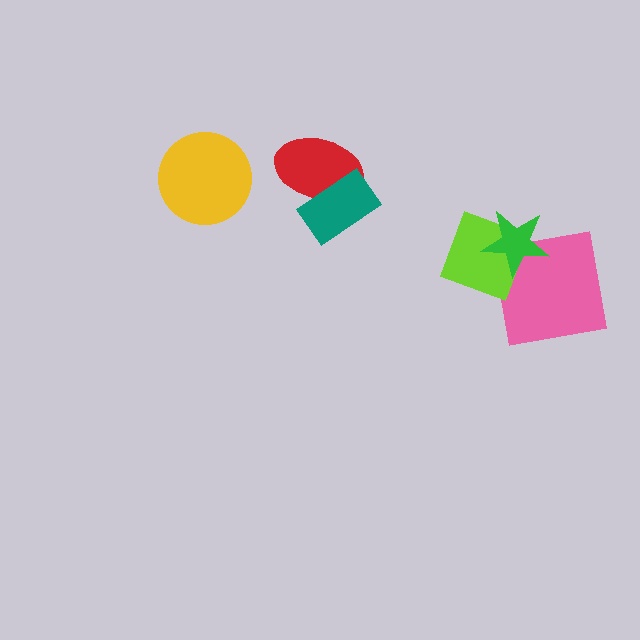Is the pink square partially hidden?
Yes, it is partially covered by another shape.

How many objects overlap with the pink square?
2 objects overlap with the pink square.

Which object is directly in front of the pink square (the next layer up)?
The lime diamond is directly in front of the pink square.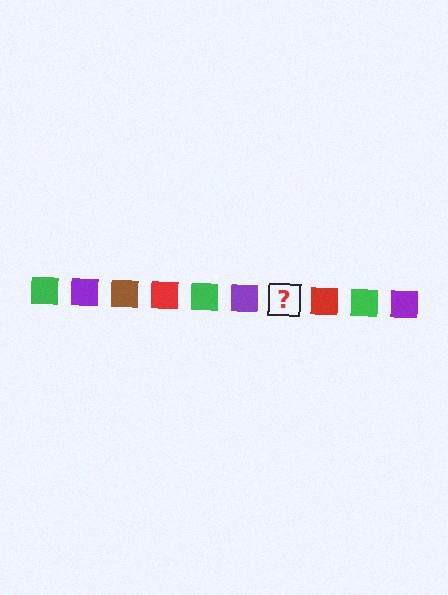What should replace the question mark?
The question mark should be replaced with a brown square.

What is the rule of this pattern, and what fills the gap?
The rule is that the pattern cycles through green, purple, brown, red squares. The gap should be filled with a brown square.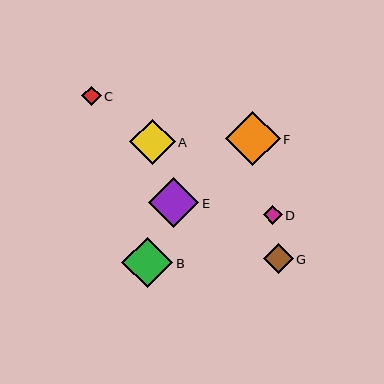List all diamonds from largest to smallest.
From largest to smallest: F, B, E, A, G, C, D.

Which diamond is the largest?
Diamond F is the largest with a size of approximately 54 pixels.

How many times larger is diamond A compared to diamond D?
Diamond A is approximately 2.4 times the size of diamond D.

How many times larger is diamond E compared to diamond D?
Diamond E is approximately 2.7 times the size of diamond D.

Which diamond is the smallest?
Diamond D is the smallest with a size of approximately 19 pixels.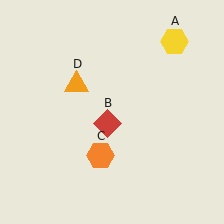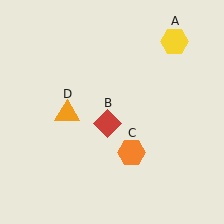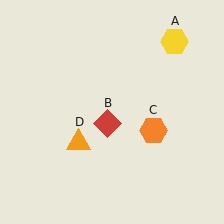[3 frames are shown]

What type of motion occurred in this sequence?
The orange hexagon (object C), orange triangle (object D) rotated counterclockwise around the center of the scene.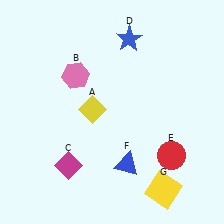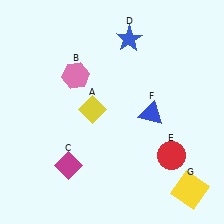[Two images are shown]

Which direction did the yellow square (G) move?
The yellow square (G) moved right.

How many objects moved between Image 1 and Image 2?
2 objects moved between the two images.